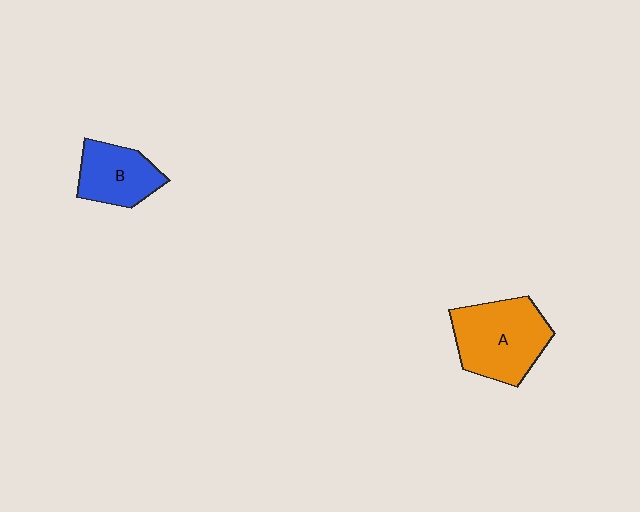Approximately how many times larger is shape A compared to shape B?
Approximately 1.5 times.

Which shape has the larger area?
Shape A (orange).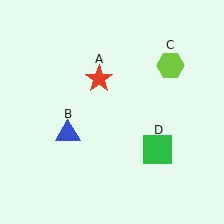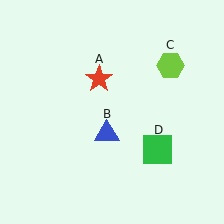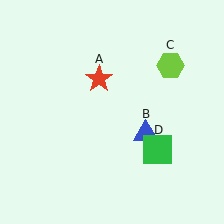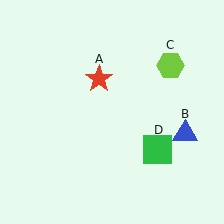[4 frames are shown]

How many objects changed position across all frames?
1 object changed position: blue triangle (object B).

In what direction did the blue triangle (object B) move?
The blue triangle (object B) moved right.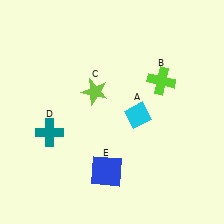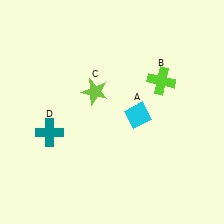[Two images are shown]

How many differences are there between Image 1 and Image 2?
There is 1 difference between the two images.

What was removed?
The blue square (E) was removed in Image 2.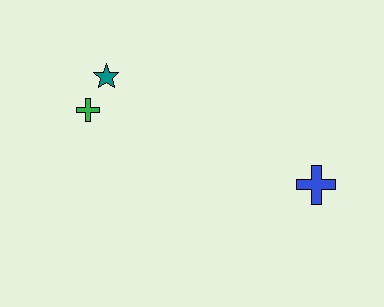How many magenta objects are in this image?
There are no magenta objects.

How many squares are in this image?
There are no squares.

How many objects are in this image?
There are 3 objects.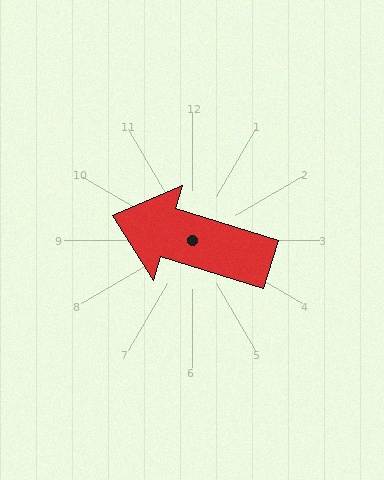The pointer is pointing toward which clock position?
Roughly 10 o'clock.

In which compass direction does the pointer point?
West.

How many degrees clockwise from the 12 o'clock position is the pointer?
Approximately 287 degrees.